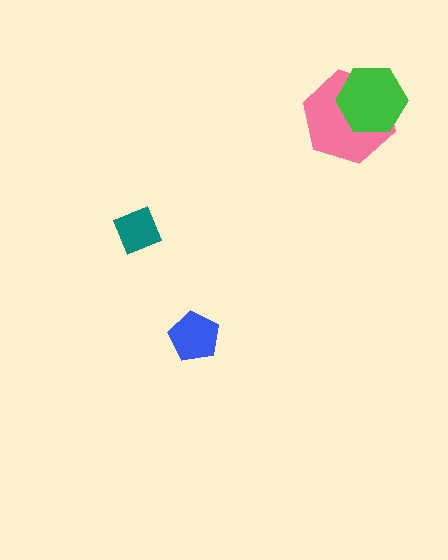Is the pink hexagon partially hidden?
Yes, it is partially covered by another shape.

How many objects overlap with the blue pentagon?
0 objects overlap with the blue pentagon.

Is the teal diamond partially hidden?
No, no other shape covers it.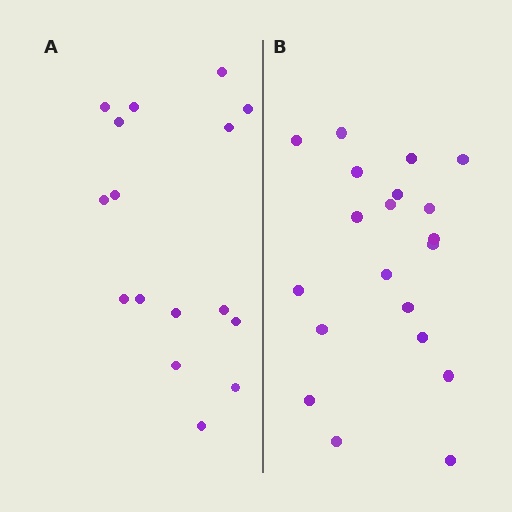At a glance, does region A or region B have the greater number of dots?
Region B (the right region) has more dots.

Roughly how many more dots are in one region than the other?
Region B has about 4 more dots than region A.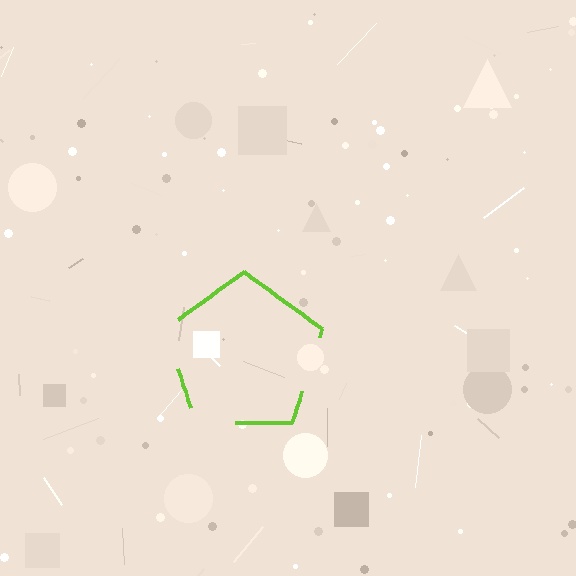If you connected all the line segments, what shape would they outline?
They would outline a pentagon.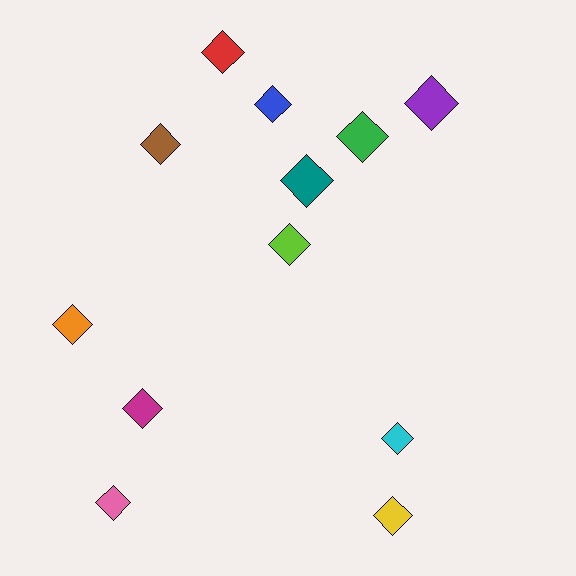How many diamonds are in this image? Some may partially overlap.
There are 12 diamonds.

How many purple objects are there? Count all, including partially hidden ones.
There is 1 purple object.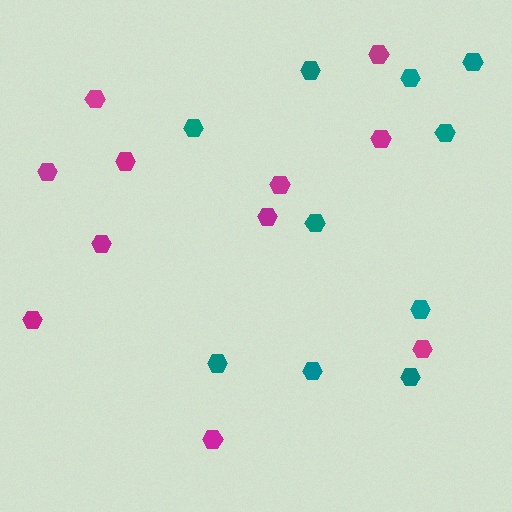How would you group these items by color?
There are 2 groups: one group of teal hexagons (10) and one group of magenta hexagons (11).